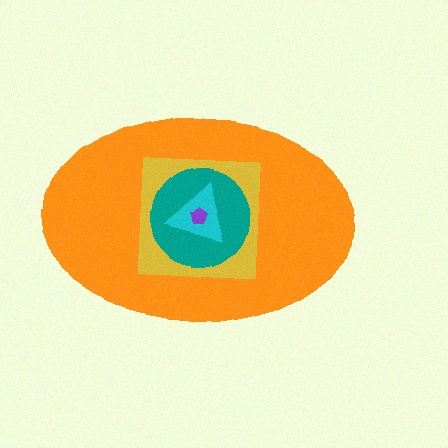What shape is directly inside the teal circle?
The cyan triangle.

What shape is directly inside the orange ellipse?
The yellow square.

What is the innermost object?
The purple pentagon.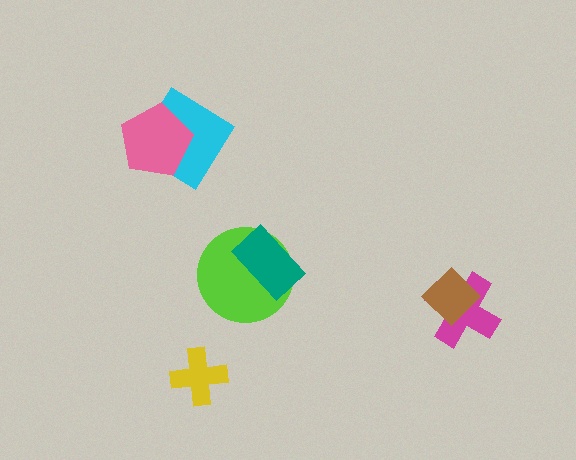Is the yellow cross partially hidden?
No, no other shape covers it.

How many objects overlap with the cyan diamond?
1 object overlaps with the cyan diamond.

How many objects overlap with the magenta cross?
1 object overlaps with the magenta cross.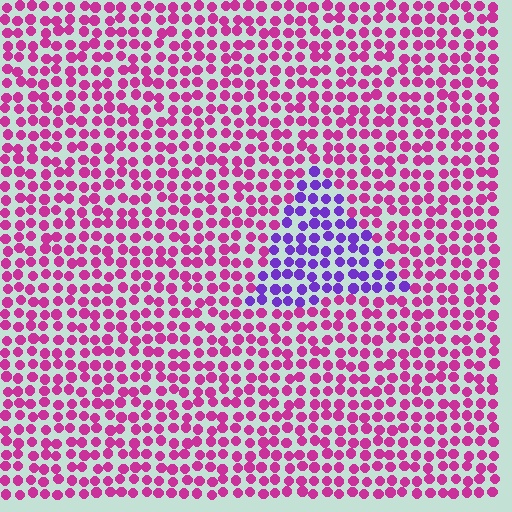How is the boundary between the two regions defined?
The boundary is defined purely by a slight shift in hue (about 54 degrees). Spacing, size, and orientation are identical on both sides.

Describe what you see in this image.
The image is filled with small magenta elements in a uniform arrangement. A triangle-shaped region is visible where the elements are tinted to a slightly different hue, forming a subtle color boundary.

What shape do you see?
I see a triangle.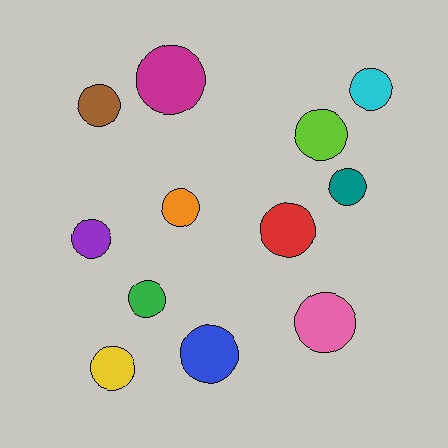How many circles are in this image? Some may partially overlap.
There are 12 circles.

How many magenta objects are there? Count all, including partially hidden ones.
There is 1 magenta object.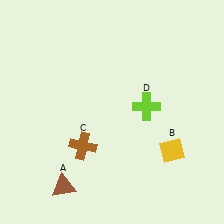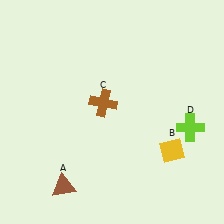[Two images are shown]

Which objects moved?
The objects that moved are: the brown cross (C), the lime cross (D).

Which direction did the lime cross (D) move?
The lime cross (D) moved right.